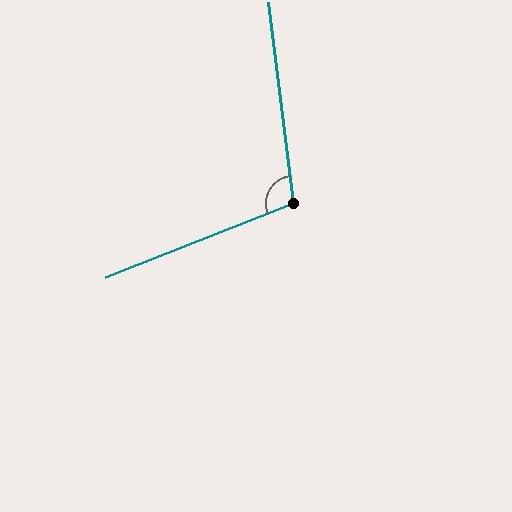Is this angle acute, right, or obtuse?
It is obtuse.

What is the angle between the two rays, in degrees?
Approximately 104 degrees.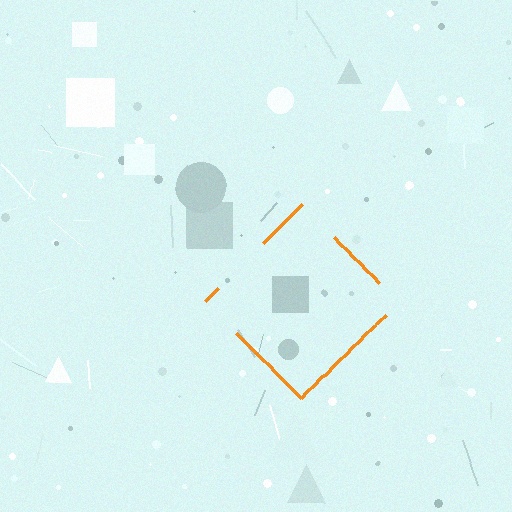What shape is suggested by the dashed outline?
The dashed outline suggests a diamond.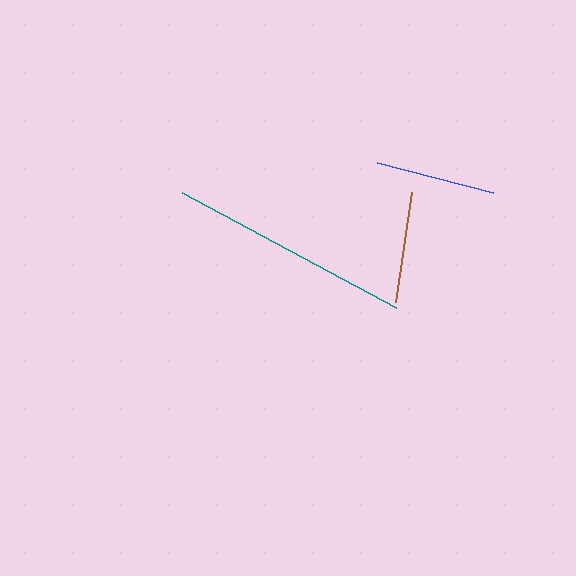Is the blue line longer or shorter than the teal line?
The teal line is longer than the blue line.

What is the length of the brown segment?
The brown segment is approximately 112 pixels long.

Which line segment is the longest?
The teal line is the longest at approximately 243 pixels.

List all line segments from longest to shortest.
From longest to shortest: teal, blue, brown.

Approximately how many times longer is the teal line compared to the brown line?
The teal line is approximately 2.2 times the length of the brown line.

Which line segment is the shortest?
The brown line is the shortest at approximately 112 pixels.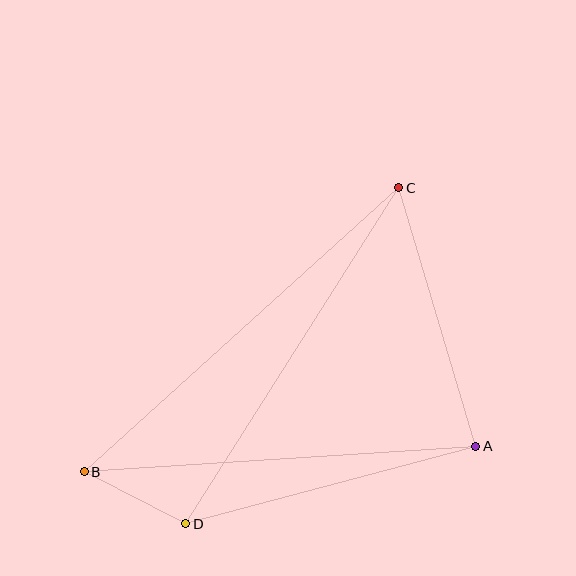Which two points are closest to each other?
Points B and D are closest to each other.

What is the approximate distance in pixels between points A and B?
The distance between A and B is approximately 392 pixels.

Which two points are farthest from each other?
Points B and C are farthest from each other.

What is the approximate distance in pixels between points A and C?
The distance between A and C is approximately 270 pixels.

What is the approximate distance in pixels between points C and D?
The distance between C and D is approximately 398 pixels.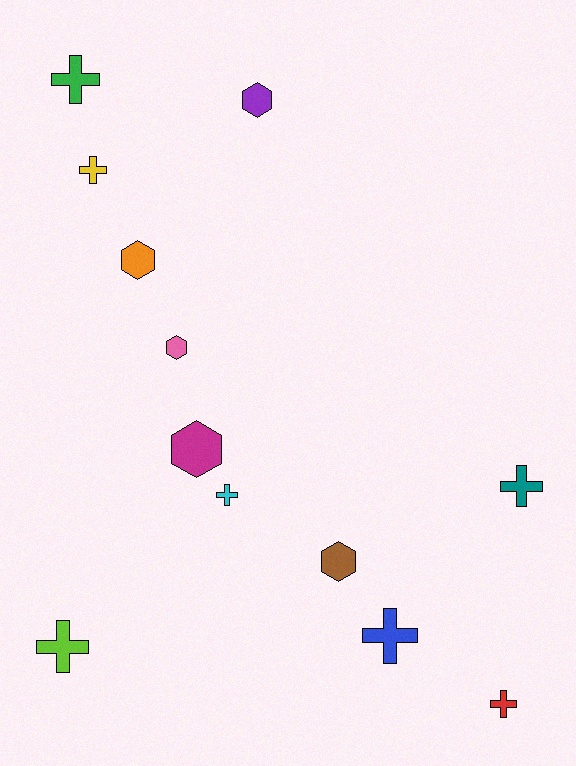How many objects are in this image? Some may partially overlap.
There are 12 objects.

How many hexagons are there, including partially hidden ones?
There are 5 hexagons.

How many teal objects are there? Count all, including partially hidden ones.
There is 1 teal object.